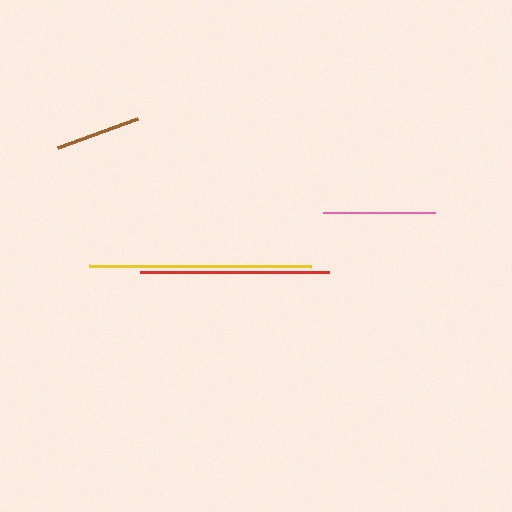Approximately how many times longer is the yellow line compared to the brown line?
The yellow line is approximately 2.6 times the length of the brown line.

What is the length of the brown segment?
The brown segment is approximately 85 pixels long.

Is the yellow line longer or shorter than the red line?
The yellow line is longer than the red line.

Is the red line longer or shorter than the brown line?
The red line is longer than the brown line.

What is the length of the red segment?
The red segment is approximately 189 pixels long.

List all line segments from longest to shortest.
From longest to shortest: yellow, red, pink, brown.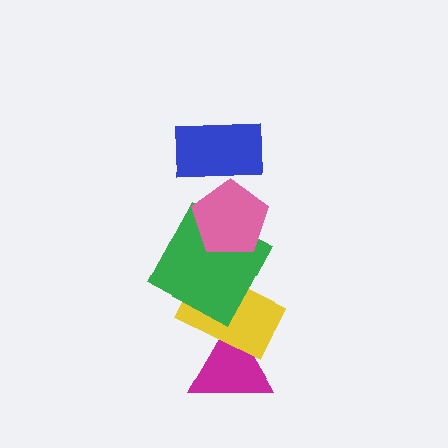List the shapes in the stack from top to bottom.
From top to bottom: the blue rectangle, the pink pentagon, the green square, the yellow rectangle, the magenta triangle.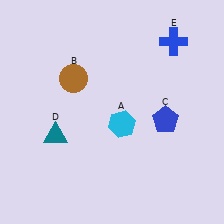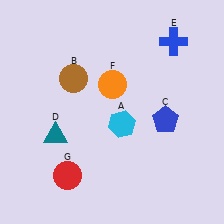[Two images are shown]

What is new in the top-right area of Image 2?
An orange circle (F) was added in the top-right area of Image 2.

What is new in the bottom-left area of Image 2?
A red circle (G) was added in the bottom-left area of Image 2.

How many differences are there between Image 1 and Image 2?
There are 2 differences between the two images.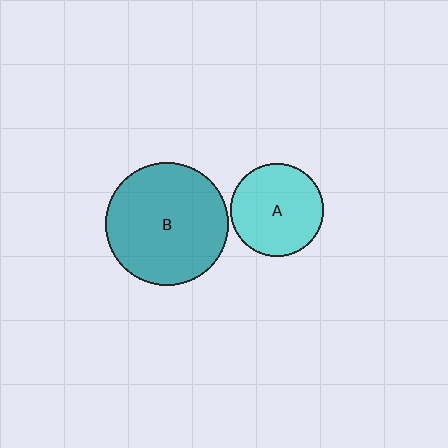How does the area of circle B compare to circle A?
Approximately 1.8 times.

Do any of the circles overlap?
No, none of the circles overlap.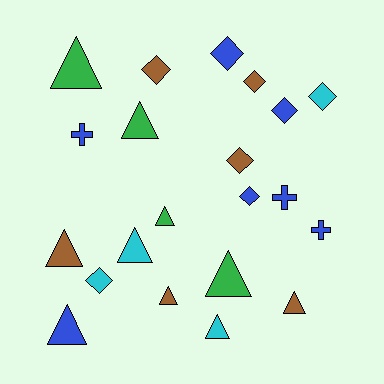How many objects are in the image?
There are 21 objects.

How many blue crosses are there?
There are 3 blue crosses.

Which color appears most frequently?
Blue, with 7 objects.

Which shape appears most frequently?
Triangle, with 10 objects.